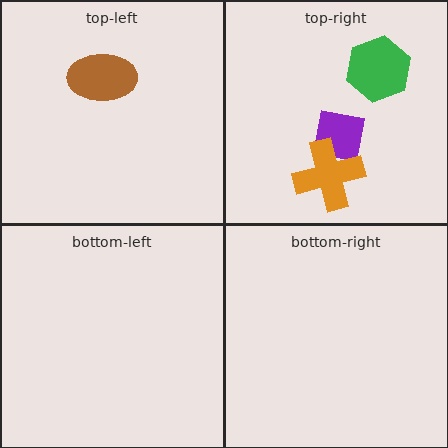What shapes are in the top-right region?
The purple square, the green hexagon, the orange cross.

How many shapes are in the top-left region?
1.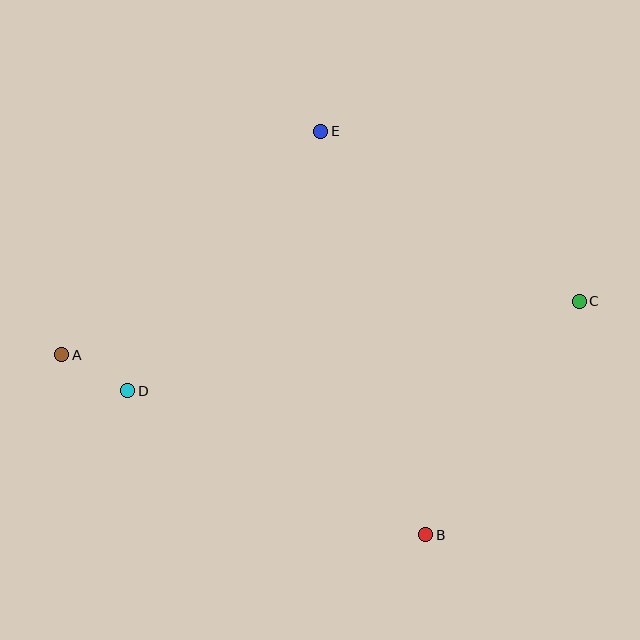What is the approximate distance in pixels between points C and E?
The distance between C and E is approximately 310 pixels.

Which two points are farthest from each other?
Points A and C are farthest from each other.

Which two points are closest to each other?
Points A and D are closest to each other.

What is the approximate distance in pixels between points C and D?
The distance between C and D is approximately 460 pixels.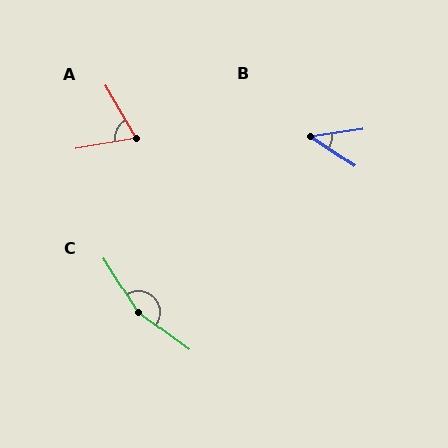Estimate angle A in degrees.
Approximately 69 degrees.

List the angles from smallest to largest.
B (42°), A (69°), C (158°).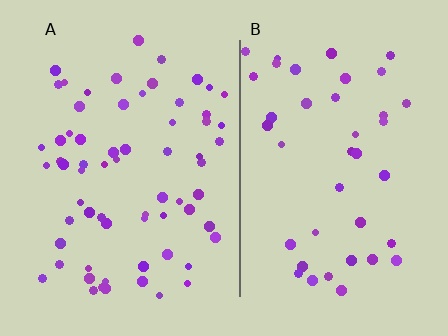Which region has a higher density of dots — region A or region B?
A (the left).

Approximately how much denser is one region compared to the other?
Approximately 1.6× — region A over region B.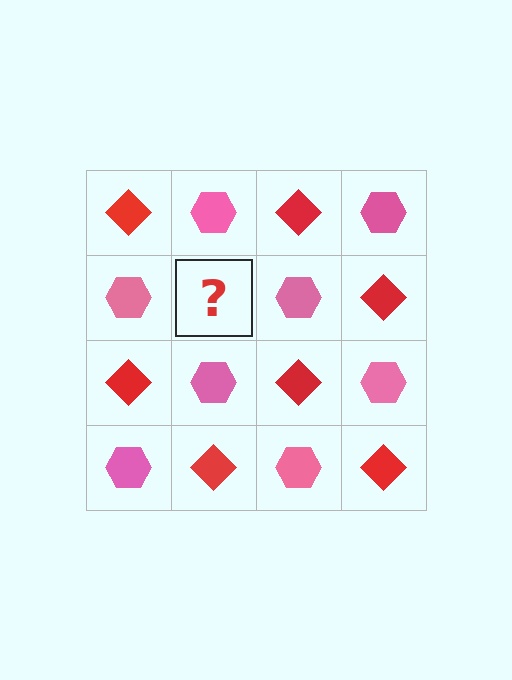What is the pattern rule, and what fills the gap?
The rule is that it alternates red diamond and pink hexagon in a checkerboard pattern. The gap should be filled with a red diamond.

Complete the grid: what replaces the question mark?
The question mark should be replaced with a red diamond.